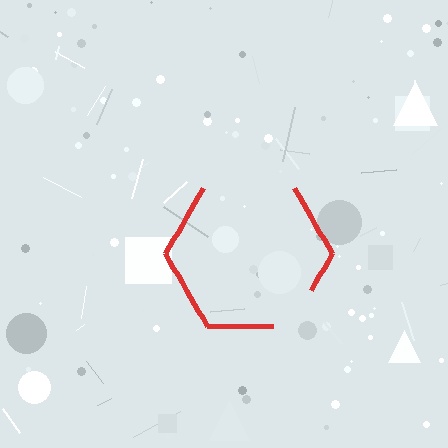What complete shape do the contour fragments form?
The contour fragments form a hexagon.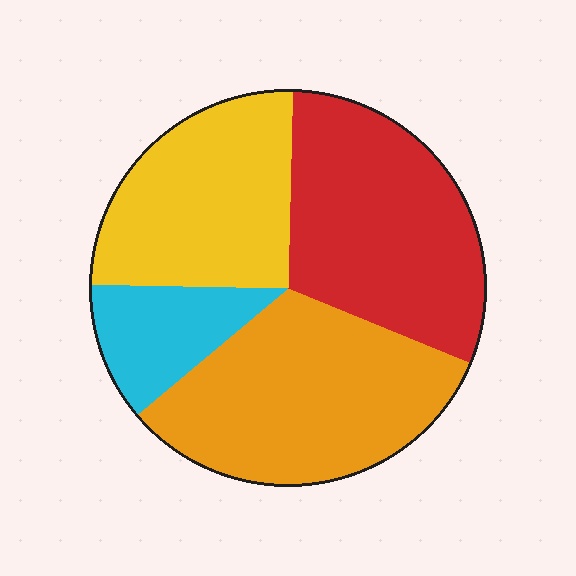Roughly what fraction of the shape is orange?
Orange takes up about one third (1/3) of the shape.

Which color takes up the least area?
Cyan, at roughly 10%.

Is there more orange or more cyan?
Orange.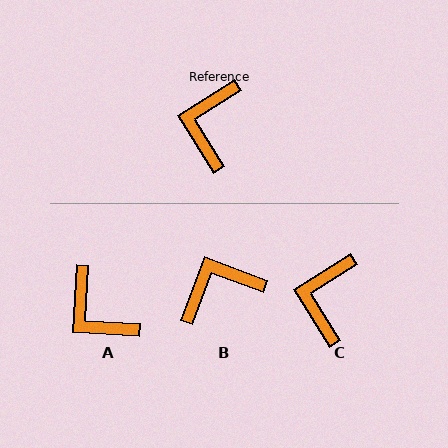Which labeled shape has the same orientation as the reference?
C.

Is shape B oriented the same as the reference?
No, it is off by about 53 degrees.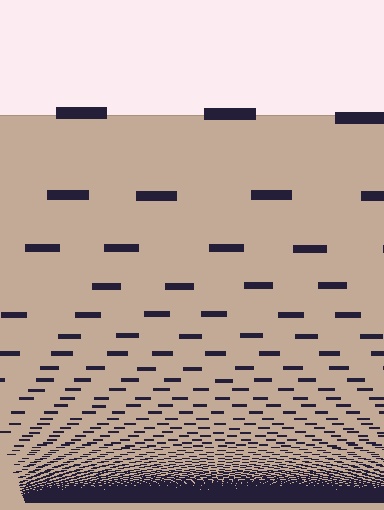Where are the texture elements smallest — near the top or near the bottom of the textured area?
Near the bottom.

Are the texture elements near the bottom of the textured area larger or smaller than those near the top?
Smaller. The gradient is inverted — elements near the bottom are smaller and denser.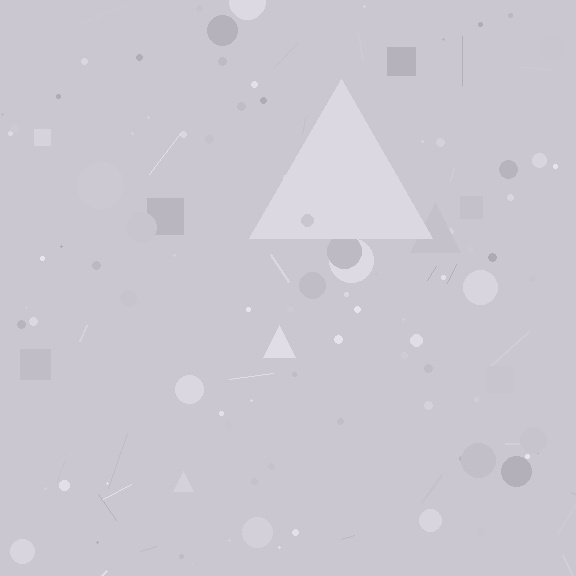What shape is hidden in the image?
A triangle is hidden in the image.